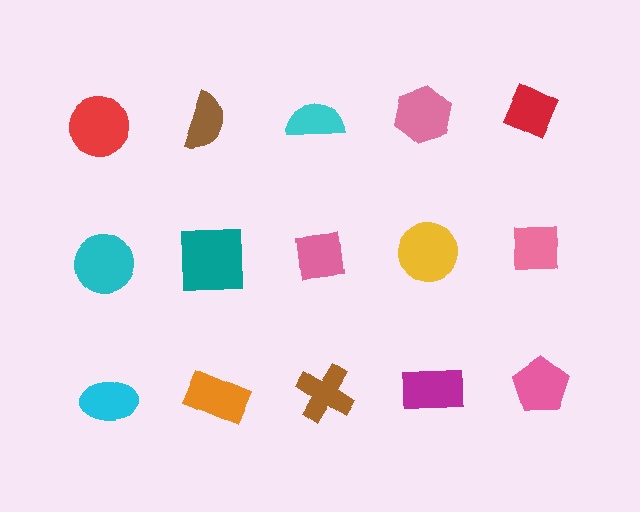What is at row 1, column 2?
A brown semicircle.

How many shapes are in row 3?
5 shapes.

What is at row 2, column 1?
A cyan circle.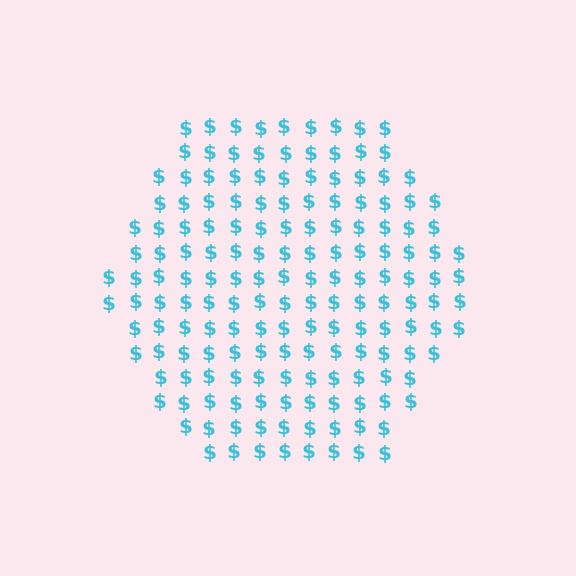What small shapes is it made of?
It is made of small dollar signs.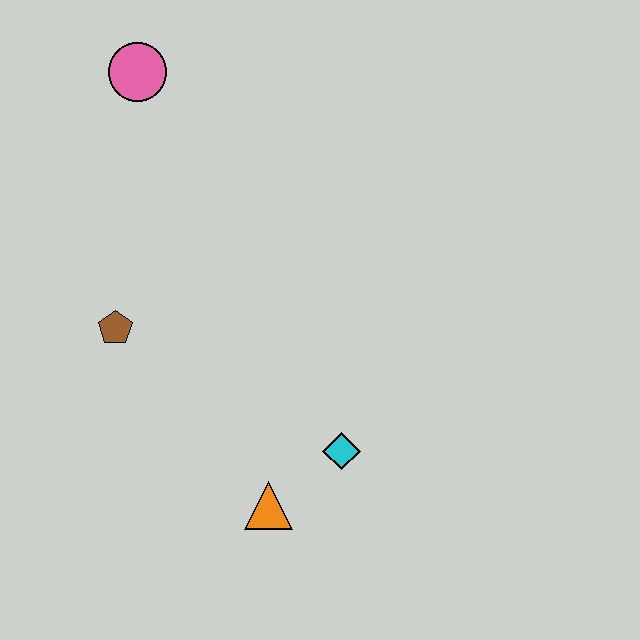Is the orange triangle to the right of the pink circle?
Yes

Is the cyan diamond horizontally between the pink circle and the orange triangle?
No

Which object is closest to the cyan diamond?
The orange triangle is closest to the cyan diamond.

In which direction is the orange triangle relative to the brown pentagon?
The orange triangle is below the brown pentagon.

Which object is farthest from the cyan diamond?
The pink circle is farthest from the cyan diamond.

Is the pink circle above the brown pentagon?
Yes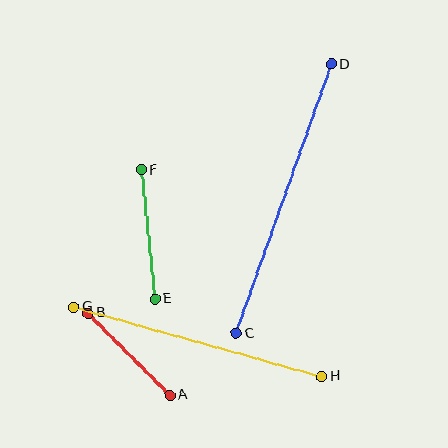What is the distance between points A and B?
The distance is approximately 116 pixels.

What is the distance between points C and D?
The distance is approximately 285 pixels.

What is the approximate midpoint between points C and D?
The midpoint is at approximately (284, 199) pixels.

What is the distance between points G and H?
The distance is approximately 258 pixels.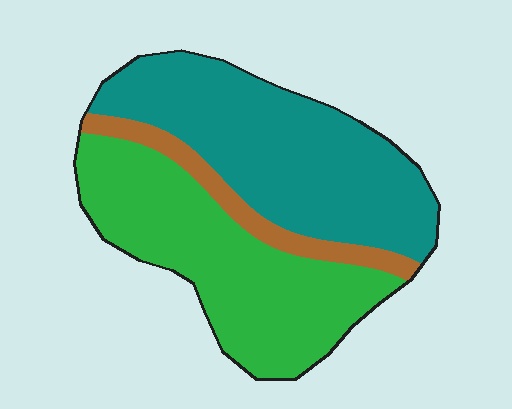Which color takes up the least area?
Brown, at roughly 10%.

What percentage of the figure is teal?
Teal covers 46% of the figure.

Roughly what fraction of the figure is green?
Green covers about 45% of the figure.